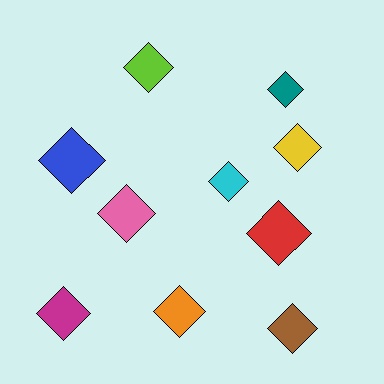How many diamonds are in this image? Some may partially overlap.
There are 10 diamonds.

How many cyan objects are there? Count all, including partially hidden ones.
There is 1 cyan object.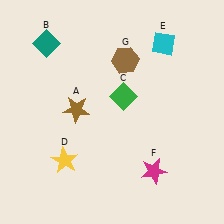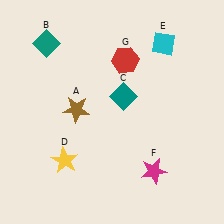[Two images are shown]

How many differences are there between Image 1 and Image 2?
There are 2 differences between the two images.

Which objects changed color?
C changed from green to teal. G changed from brown to red.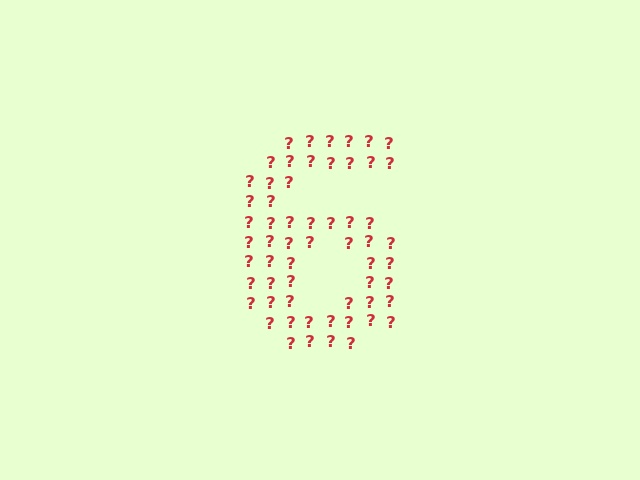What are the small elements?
The small elements are question marks.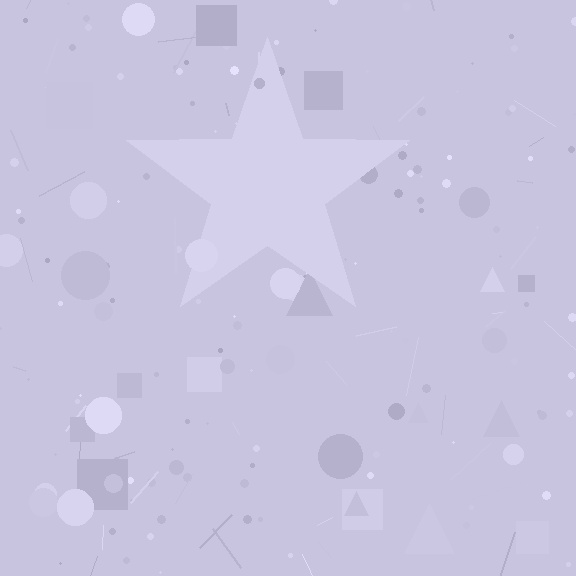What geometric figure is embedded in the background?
A star is embedded in the background.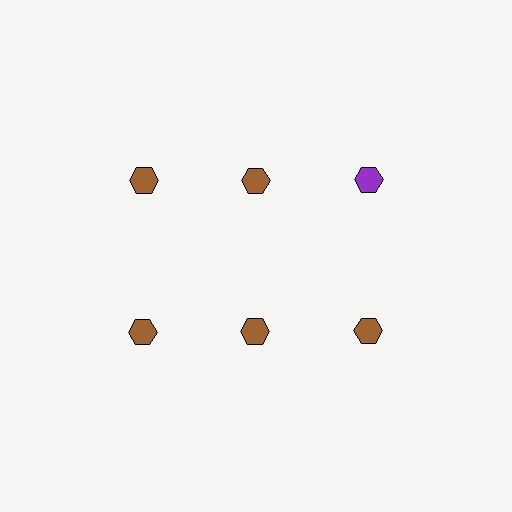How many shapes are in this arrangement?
There are 6 shapes arranged in a grid pattern.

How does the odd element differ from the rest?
It has a different color: purple instead of brown.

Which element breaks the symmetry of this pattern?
The purple hexagon in the top row, center column breaks the symmetry. All other shapes are brown hexagons.